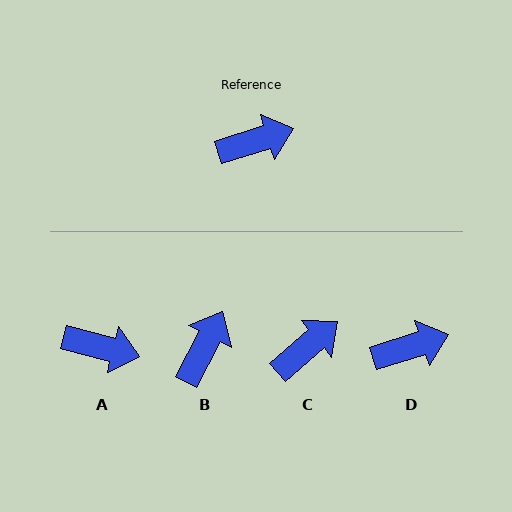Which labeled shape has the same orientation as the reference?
D.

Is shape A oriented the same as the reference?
No, it is off by about 32 degrees.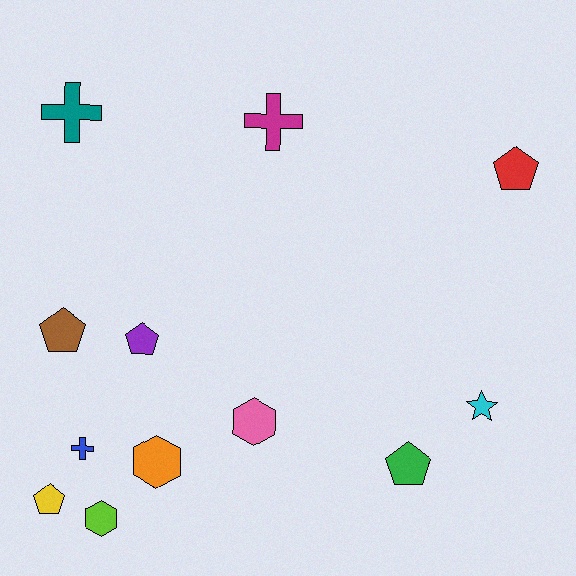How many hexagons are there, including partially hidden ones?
There are 3 hexagons.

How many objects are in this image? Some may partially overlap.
There are 12 objects.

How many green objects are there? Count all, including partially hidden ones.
There is 1 green object.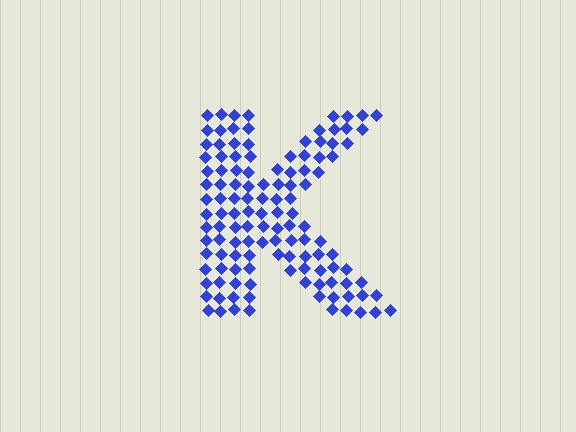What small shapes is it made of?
It is made of small diamonds.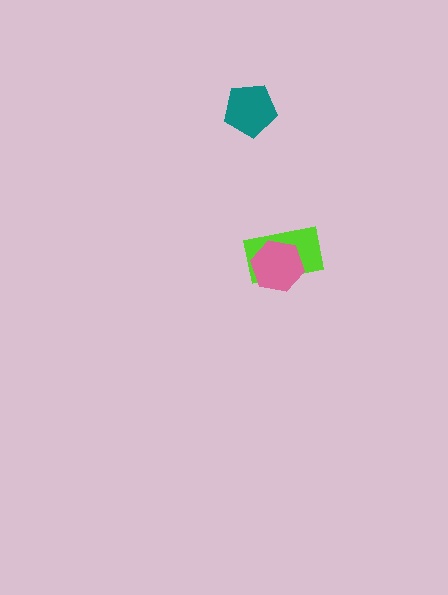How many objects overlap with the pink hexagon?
1 object overlaps with the pink hexagon.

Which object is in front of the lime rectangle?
The pink hexagon is in front of the lime rectangle.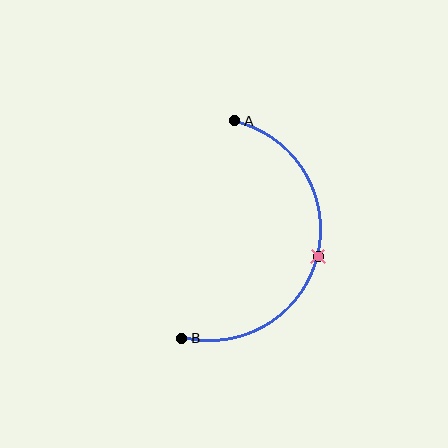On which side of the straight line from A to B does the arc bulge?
The arc bulges to the right of the straight line connecting A and B.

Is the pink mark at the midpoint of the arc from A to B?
Yes. The pink mark lies on the arc at equal arc-length from both A and B — it is the arc midpoint.